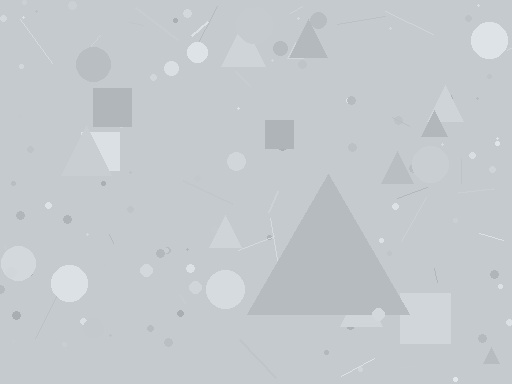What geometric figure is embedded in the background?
A triangle is embedded in the background.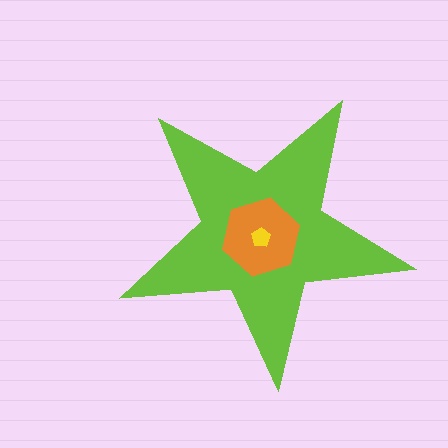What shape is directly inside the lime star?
The orange hexagon.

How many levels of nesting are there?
3.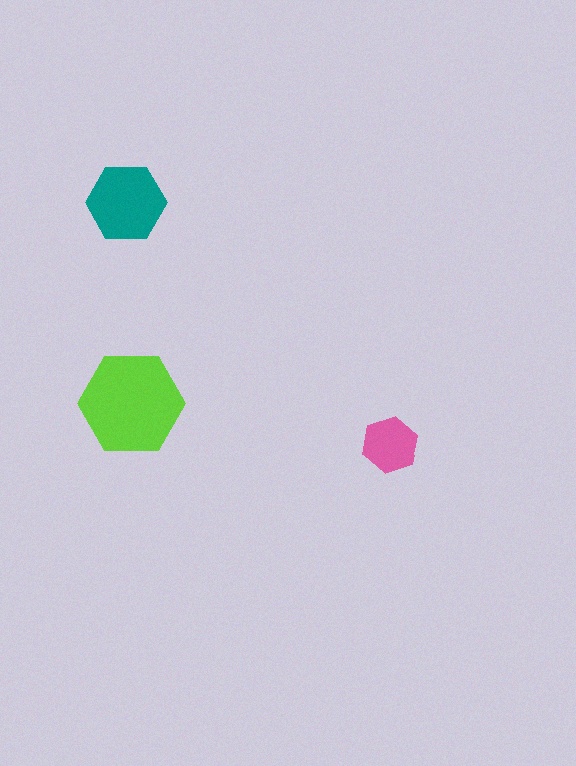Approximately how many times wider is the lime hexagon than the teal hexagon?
About 1.5 times wider.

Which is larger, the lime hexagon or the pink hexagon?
The lime one.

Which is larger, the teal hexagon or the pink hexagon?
The teal one.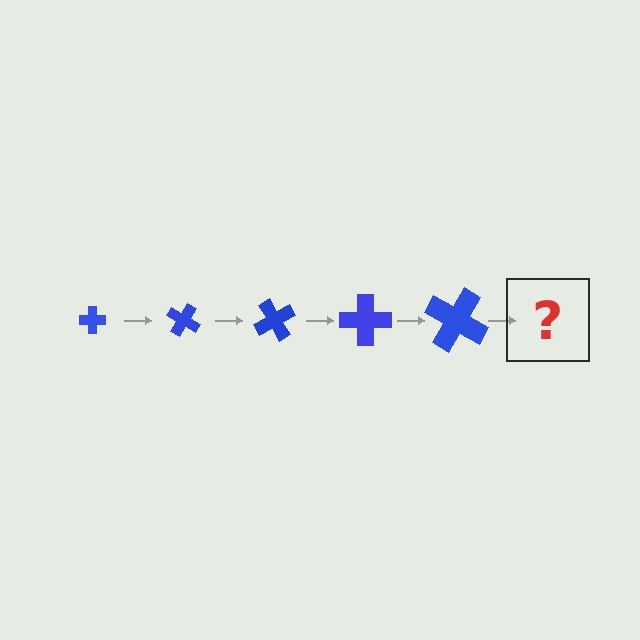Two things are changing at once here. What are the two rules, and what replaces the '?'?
The two rules are that the cross grows larger each step and it rotates 30 degrees each step. The '?' should be a cross, larger than the previous one and rotated 150 degrees from the start.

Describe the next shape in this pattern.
It should be a cross, larger than the previous one and rotated 150 degrees from the start.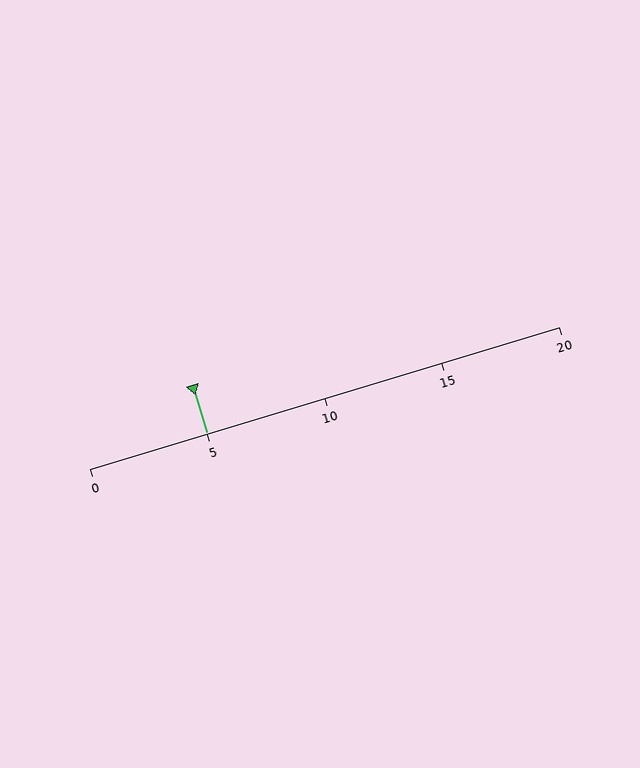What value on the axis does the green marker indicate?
The marker indicates approximately 5.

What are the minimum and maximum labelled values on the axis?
The axis runs from 0 to 20.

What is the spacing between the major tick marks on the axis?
The major ticks are spaced 5 apart.